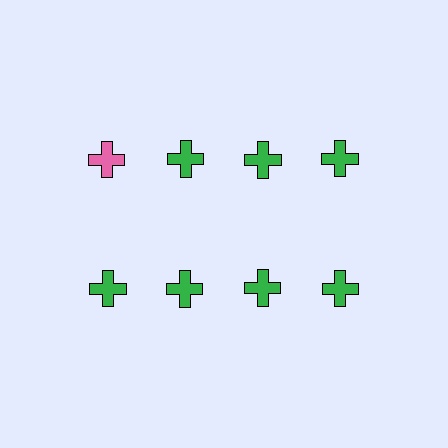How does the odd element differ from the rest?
It has a different color: pink instead of green.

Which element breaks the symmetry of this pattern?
The pink cross in the top row, leftmost column breaks the symmetry. All other shapes are green crosses.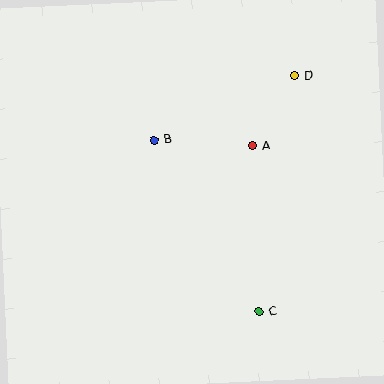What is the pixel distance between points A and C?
The distance between A and C is 166 pixels.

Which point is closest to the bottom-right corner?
Point C is closest to the bottom-right corner.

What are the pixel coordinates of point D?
Point D is at (295, 76).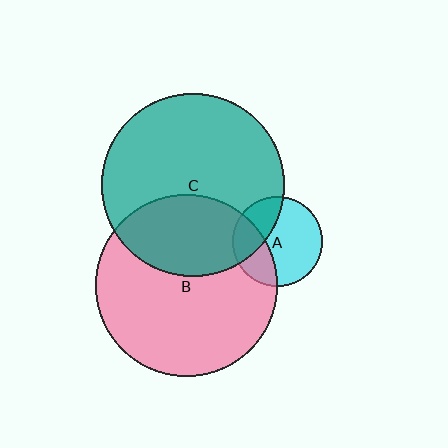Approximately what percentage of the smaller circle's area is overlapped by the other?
Approximately 30%.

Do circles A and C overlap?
Yes.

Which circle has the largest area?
Circle C (teal).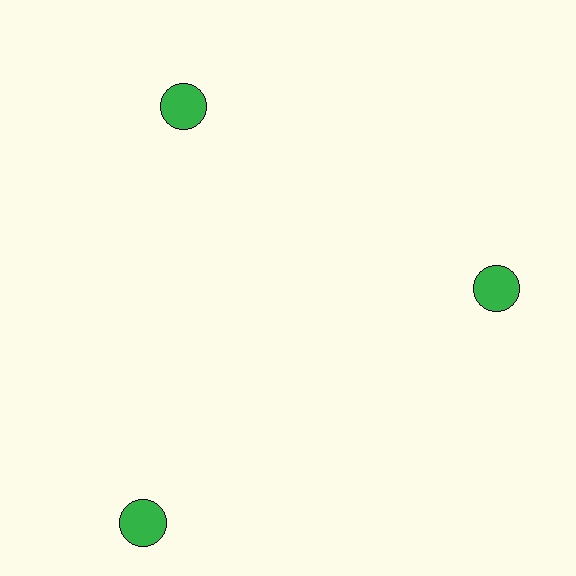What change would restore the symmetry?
The symmetry would be restored by moving it inward, back onto the ring so that all 3 circles sit at equal angles and equal distance from the center.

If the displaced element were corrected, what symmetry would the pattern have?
It would have 3-fold rotational symmetry — the pattern would map onto itself every 120 degrees.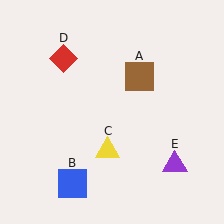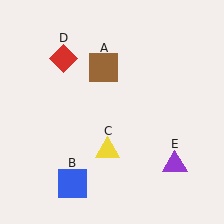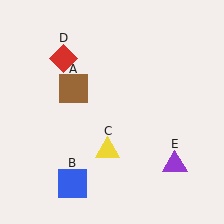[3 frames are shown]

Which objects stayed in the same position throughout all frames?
Blue square (object B) and yellow triangle (object C) and red diamond (object D) and purple triangle (object E) remained stationary.